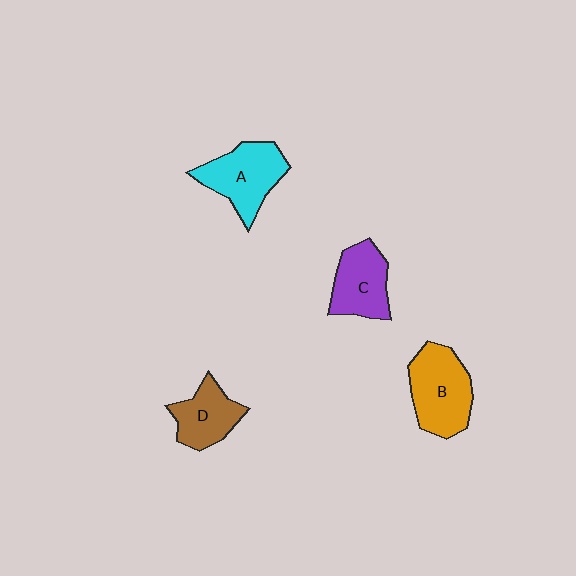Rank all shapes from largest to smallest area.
From largest to smallest: B (orange), A (cyan), C (purple), D (brown).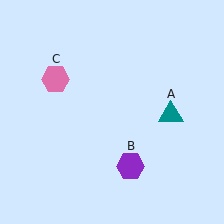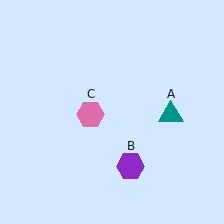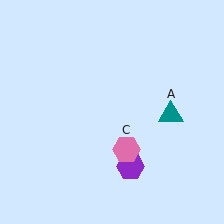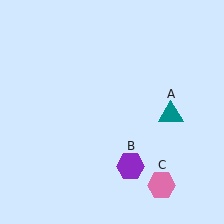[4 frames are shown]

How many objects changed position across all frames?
1 object changed position: pink hexagon (object C).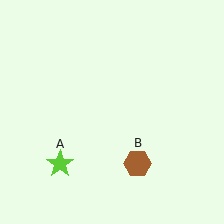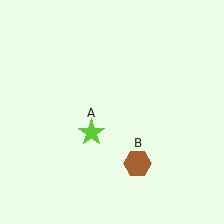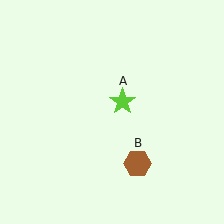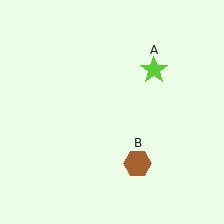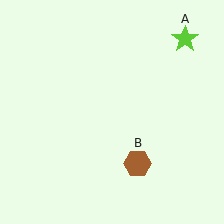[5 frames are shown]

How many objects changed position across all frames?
1 object changed position: lime star (object A).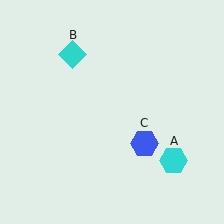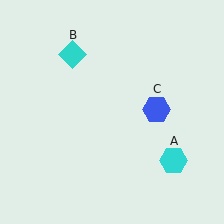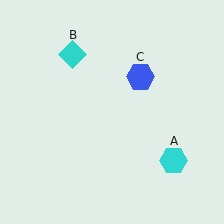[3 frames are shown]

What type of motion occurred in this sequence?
The blue hexagon (object C) rotated counterclockwise around the center of the scene.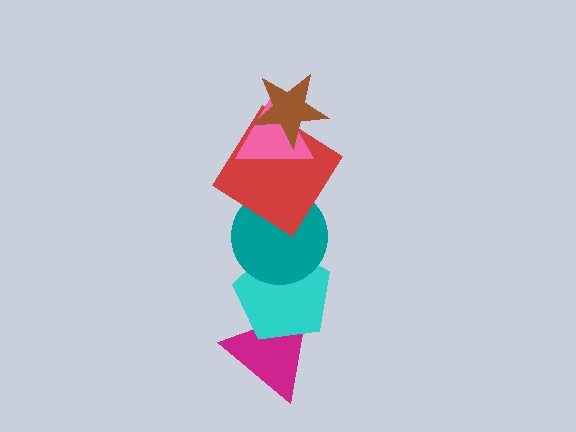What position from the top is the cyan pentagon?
The cyan pentagon is 5th from the top.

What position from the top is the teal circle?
The teal circle is 4th from the top.